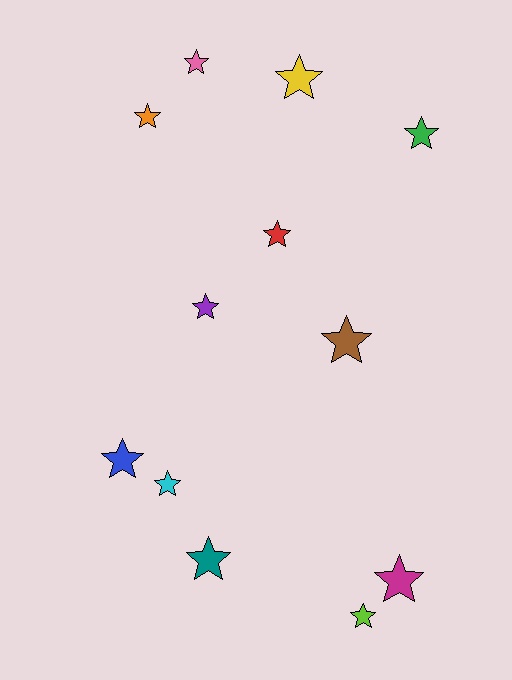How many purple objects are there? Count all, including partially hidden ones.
There is 1 purple object.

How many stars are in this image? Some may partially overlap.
There are 12 stars.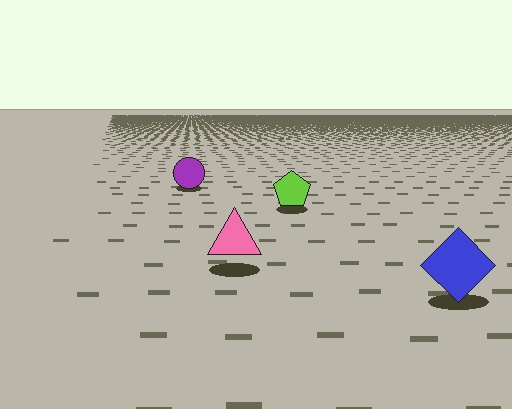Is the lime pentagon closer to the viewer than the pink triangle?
No. The pink triangle is closer — you can tell from the texture gradient: the ground texture is coarser near it.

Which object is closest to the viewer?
The blue diamond is closest. The texture marks near it are larger and more spread out.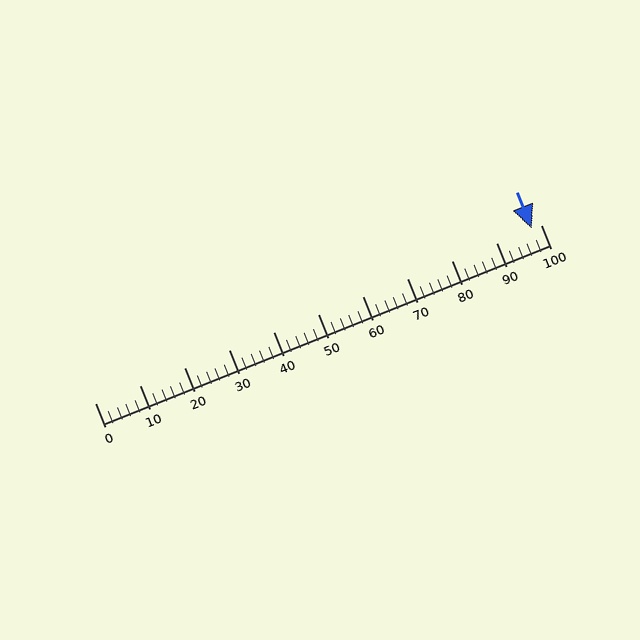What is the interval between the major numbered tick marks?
The major tick marks are spaced 10 units apart.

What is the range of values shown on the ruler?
The ruler shows values from 0 to 100.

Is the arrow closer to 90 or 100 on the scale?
The arrow is closer to 100.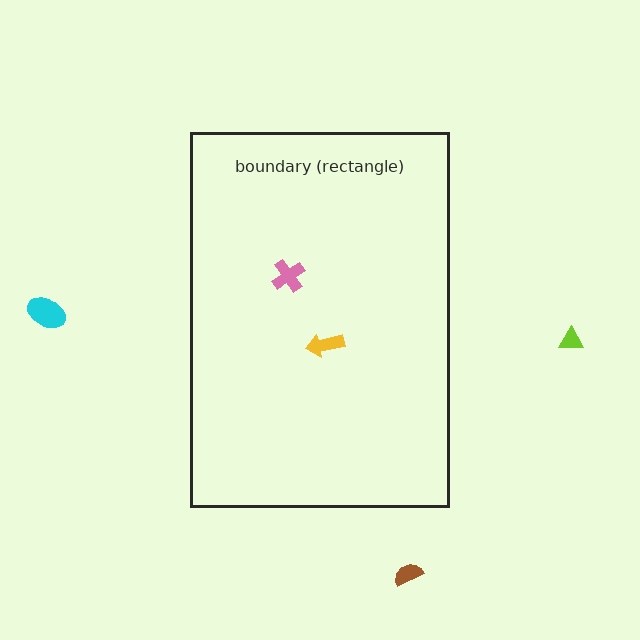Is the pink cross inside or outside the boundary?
Inside.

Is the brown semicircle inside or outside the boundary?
Outside.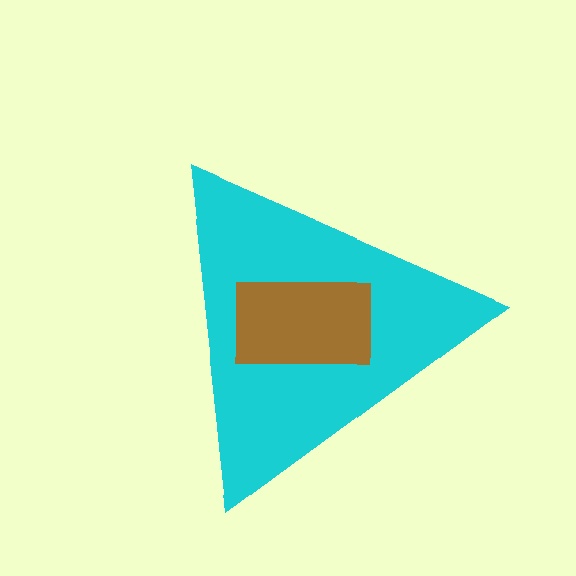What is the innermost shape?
The brown rectangle.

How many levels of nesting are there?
2.